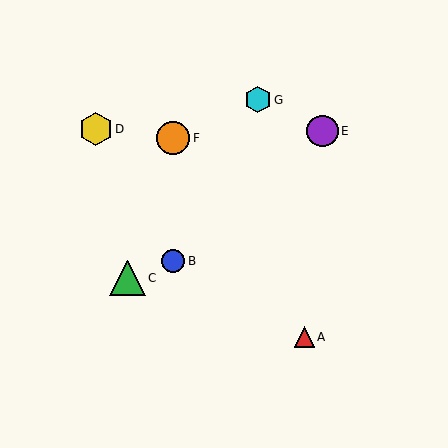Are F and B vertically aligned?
Yes, both are at x≈173.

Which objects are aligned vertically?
Objects B, F are aligned vertically.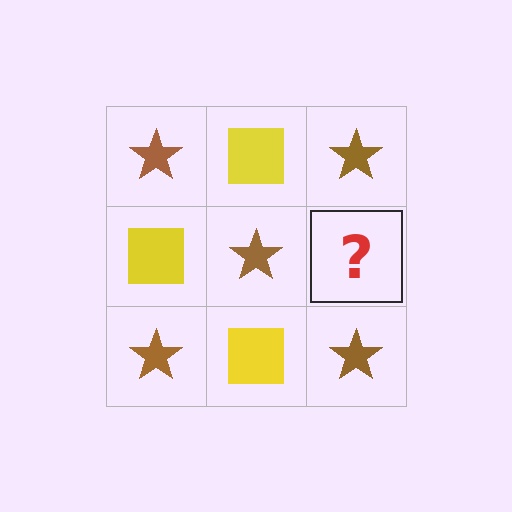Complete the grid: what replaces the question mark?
The question mark should be replaced with a yellow square.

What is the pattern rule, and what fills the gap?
The rule is that it alternates brown star and yellow square in a checkerboard pattern. The gap should be filled with a yellow square.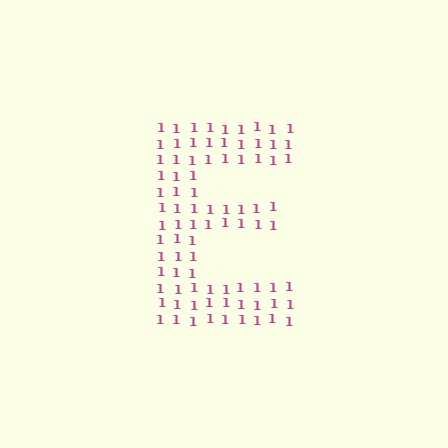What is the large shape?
The large shape is the letter E.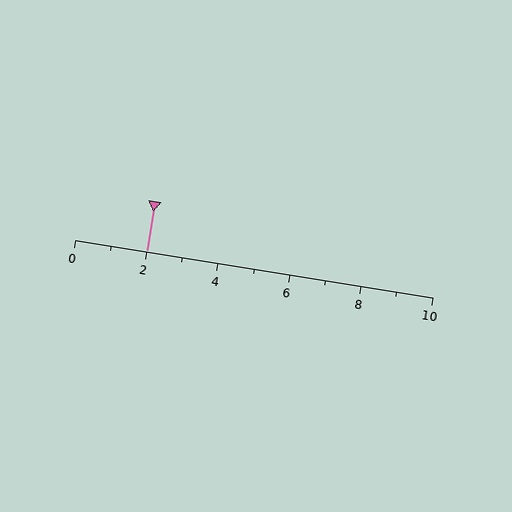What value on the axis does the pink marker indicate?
The marker indicates approximately 2.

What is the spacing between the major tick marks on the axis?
The major ticks are spaced 2 apart.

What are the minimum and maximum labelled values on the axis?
The axis runs from 0 to 10.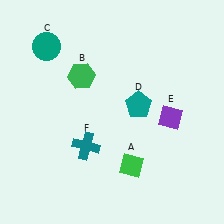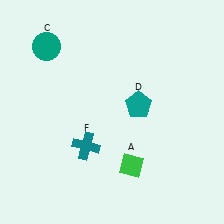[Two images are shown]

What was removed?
The purple diamond (E), the green hexagon (B) were removed in Image 2.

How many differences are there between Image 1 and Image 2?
There are 2 differences between the two images.